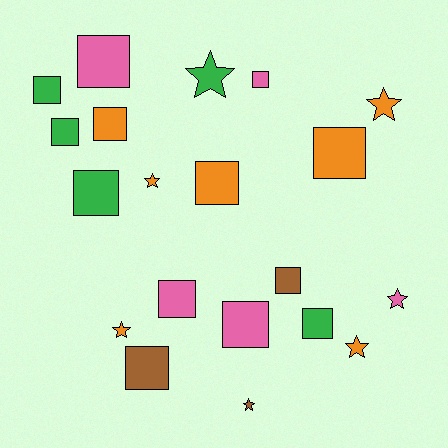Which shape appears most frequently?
Square, with 13 objects.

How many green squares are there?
There are 4 green squares.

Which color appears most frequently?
Orange, with 7 objects.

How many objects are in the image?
There are 20 objects.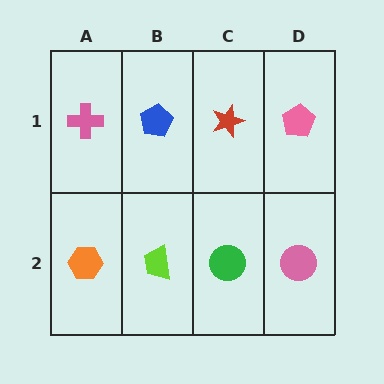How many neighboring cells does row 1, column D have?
2.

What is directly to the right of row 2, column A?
A lime trapezoid.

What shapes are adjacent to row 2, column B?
A blue pentagon (row 1, column B), an orange hexagon (row 2, column A), a green circle (row 2, column C).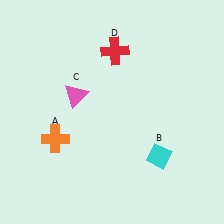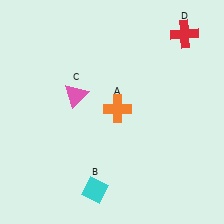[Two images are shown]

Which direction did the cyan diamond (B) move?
The cyan diamond (B) moved left.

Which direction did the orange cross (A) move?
The orange cross (A) moved right.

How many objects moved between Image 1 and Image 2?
3 objects moved between the two images.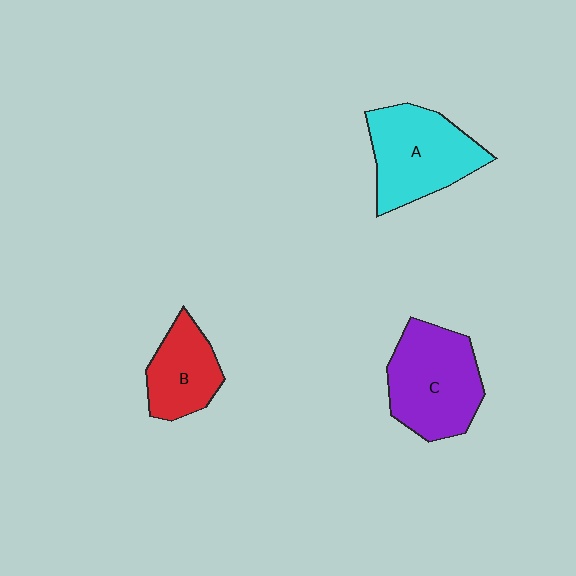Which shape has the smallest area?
Shape B (red).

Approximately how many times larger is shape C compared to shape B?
Approximately 1.6 times.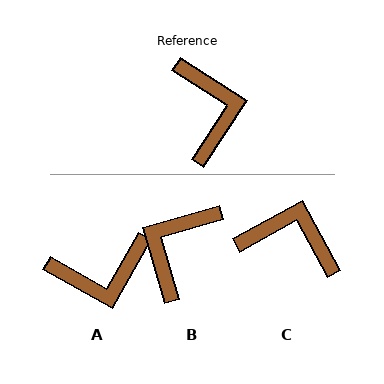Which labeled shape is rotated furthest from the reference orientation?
B, about 139 degrees away.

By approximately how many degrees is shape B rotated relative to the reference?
Approximately 139 degrees counter-clockwise.